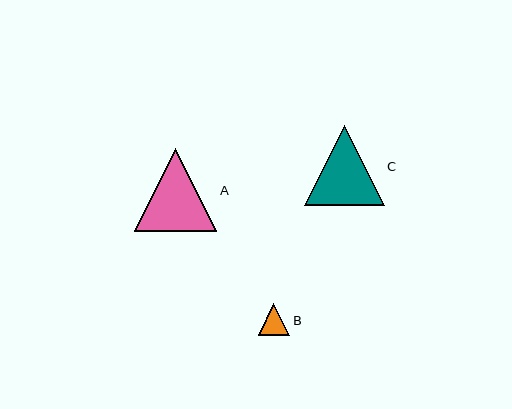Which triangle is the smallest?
Triangle B is the smallest with a size of approximately 32 pixels.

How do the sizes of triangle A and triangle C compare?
Triangle A and triangle C are approximately the same size.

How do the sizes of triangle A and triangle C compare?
Triangle A and triangle C are approximately the same size.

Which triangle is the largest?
Triangle A is the largest with a size of approximately 83 pixels.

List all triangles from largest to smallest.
From largest to smallest: A, C, B.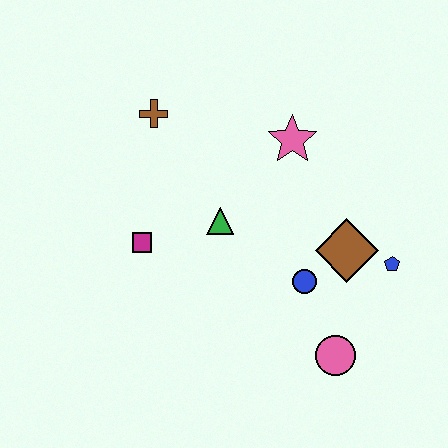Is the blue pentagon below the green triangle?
Yes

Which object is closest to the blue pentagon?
The brown diamond is closest to the blue pentagon.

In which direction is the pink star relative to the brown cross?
The pink star is to the right of the brown cross.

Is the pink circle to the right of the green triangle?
Yes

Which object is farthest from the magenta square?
The blue pentagon is farthest from the magenta square.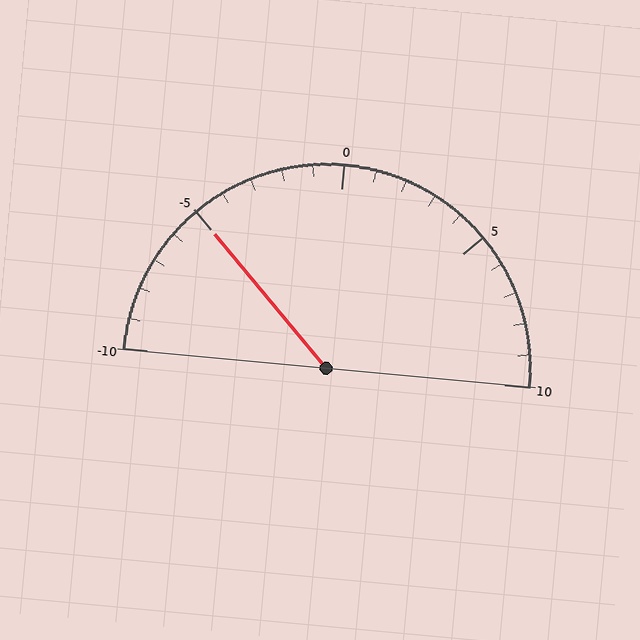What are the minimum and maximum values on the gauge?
The gauge ranges from -10 to 10.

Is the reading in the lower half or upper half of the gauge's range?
The reading is in the lower half of the range (-10 to 10).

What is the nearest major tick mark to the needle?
The nearest major tick mark is -5.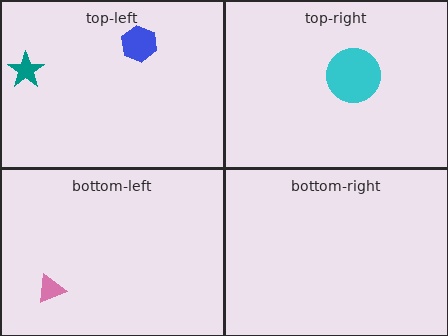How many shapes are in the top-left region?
2.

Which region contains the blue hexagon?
The top-left region.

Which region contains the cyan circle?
The top-right region.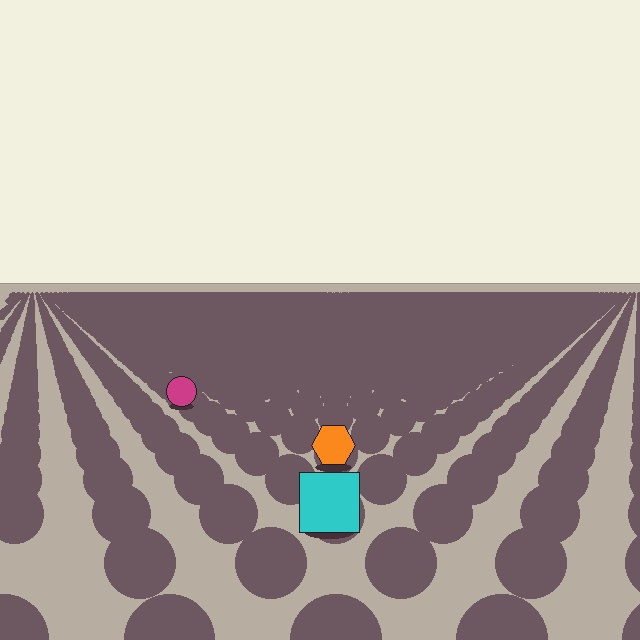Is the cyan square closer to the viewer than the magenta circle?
Yes. The cyan square is closer — you can tell from the texture gradient: the ground texture is coarser near it.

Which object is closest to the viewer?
The cyan square is closest. The texture marks near it are larger and more spread out.